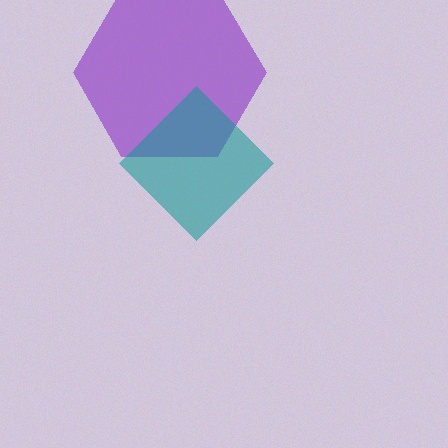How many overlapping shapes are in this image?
There are 2 overlapping shapes in the image.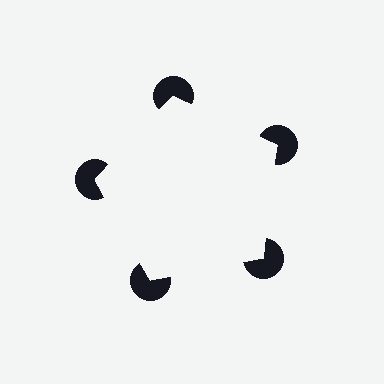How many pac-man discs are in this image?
There are 5 — one at each vertex of the illusory pentagon.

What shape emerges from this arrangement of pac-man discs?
An illusory pentagon — its edges are inferred from the aligned wedge cuts in the pac-man discs, not physically drawn.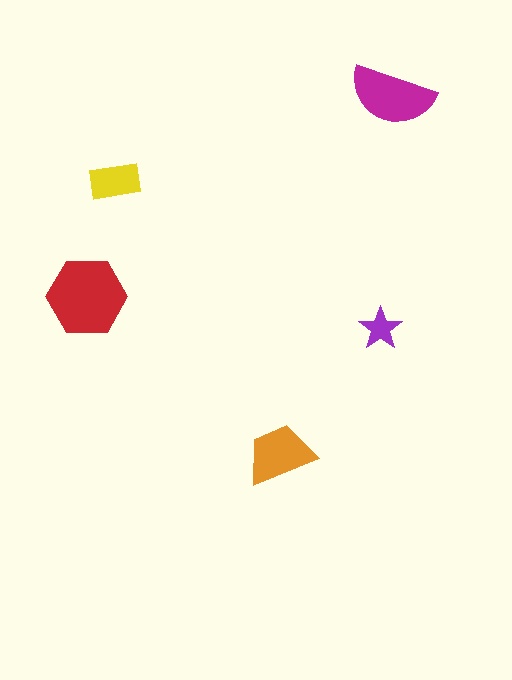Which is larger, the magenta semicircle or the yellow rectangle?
The magenta semicircle.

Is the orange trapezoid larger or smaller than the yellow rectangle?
Larger.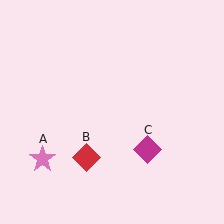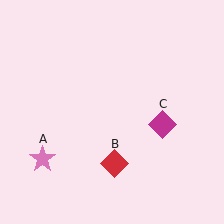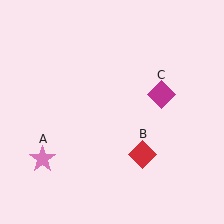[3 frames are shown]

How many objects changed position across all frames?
2 objects changed position: red diamond (object B), magenta diamond (object C).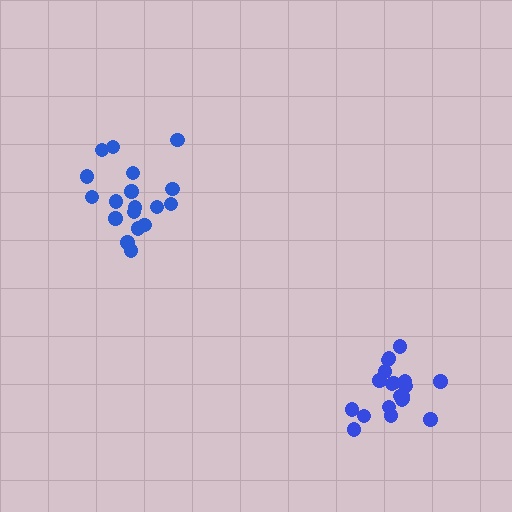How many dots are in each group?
Group 1: 20 dots, Group 2: 18 dots (38 total).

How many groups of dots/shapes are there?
There are 2 groups.